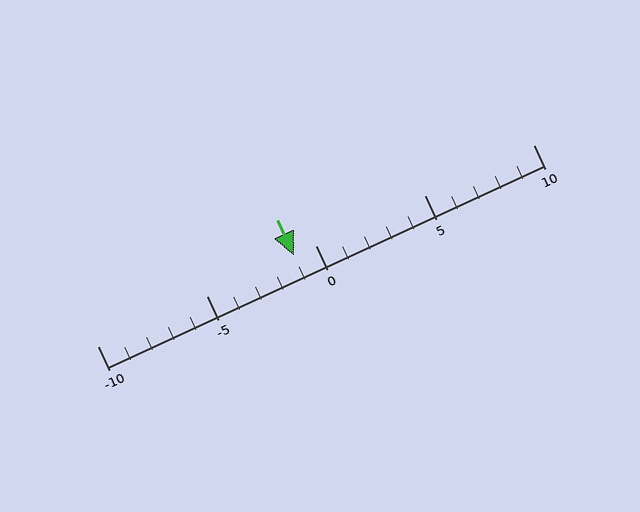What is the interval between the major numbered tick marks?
The major tick marks are spaced 5 units apart.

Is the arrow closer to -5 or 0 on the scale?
The arrow is closer to 0.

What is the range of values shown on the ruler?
The ruler shows values from -10 to 10.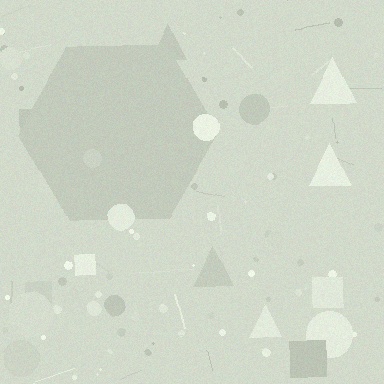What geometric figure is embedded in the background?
A hexagon is embedded in the background.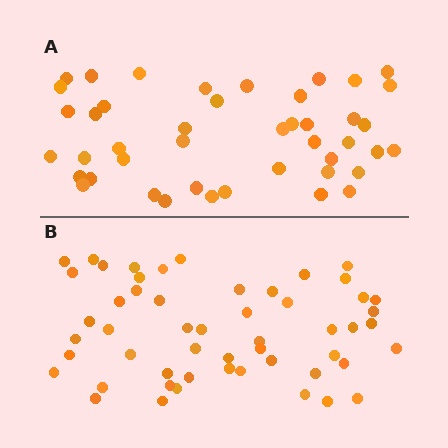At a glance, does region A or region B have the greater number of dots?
Region B (the bottom region) has more dots.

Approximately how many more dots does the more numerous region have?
Region B has roughly 8 or so more dots than region A.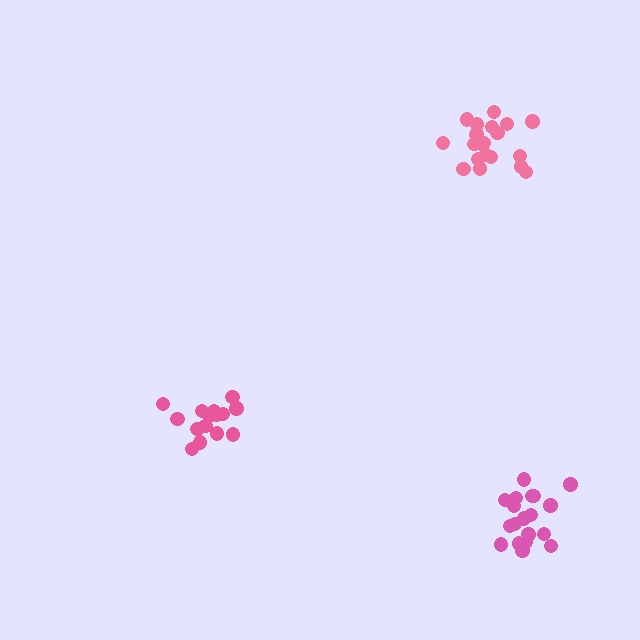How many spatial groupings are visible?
There are 3 spatial groupings.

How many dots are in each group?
Group 1: 15 dots, Group 2: 20 dots, Group 3: 20 dots (55 total).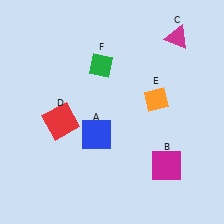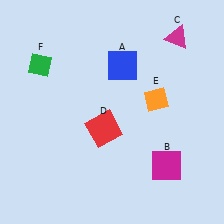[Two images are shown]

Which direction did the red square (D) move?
The red square (D) moved right.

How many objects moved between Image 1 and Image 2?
3 objects moved between the two images.